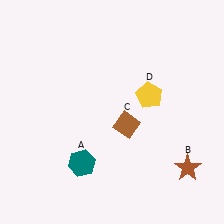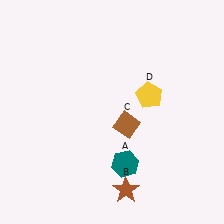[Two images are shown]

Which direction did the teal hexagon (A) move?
The teal hexagon (A) moved right.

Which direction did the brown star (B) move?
The brown star (B) moved left.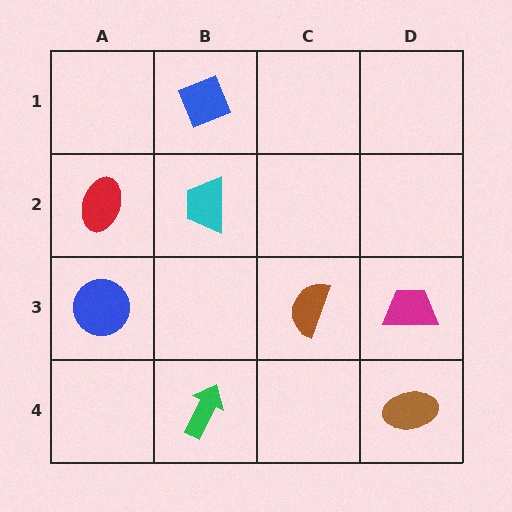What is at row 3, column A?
A blue circle.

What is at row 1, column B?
A blue diamond.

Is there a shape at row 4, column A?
No, that cell is empty.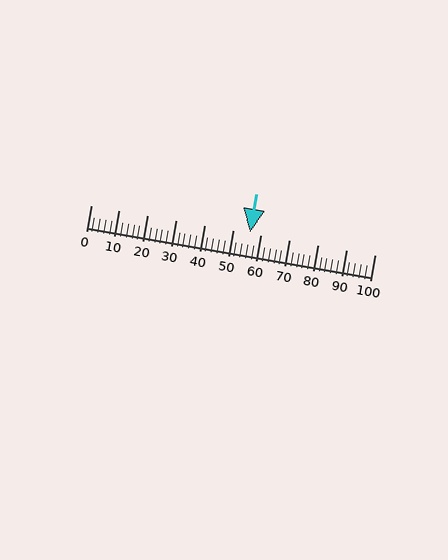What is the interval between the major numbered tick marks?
The major tick marks are spaced 10 units apart.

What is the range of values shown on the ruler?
The ruler shows values from 0 to 100.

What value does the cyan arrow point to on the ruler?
The cyan arrow points to approximately 56.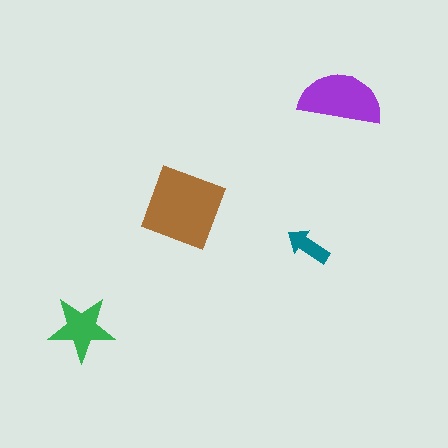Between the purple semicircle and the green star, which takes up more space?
The purple semicircle.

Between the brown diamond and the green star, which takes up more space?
The brown diamond.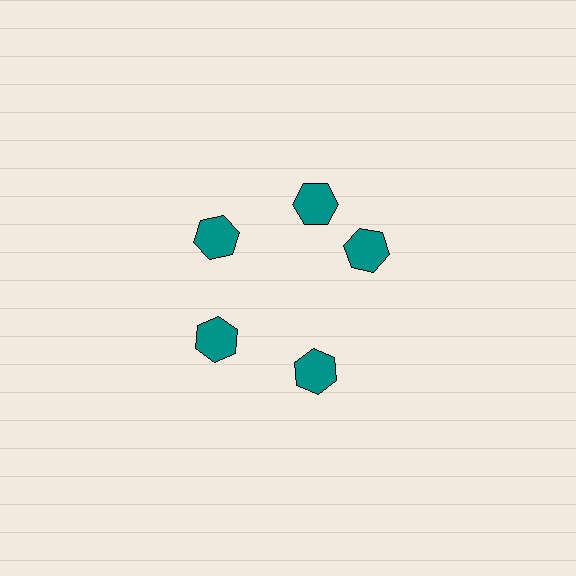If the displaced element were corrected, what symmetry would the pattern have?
It would have 5-fold rotational symmetry — the pattern would map onto itself every 72 degrees.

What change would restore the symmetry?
The symmetry would be restored by rotating it back into even spacing with its neighbors so that all 5 hexagons sit at equal angles and equal distance from the center.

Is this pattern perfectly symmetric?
No. The 5 teal hexagons are arranged in a ring, but one element near the 3 o'clock position is rotated out of alignment along the ring, breaking the 5-fold rotational symmetry.